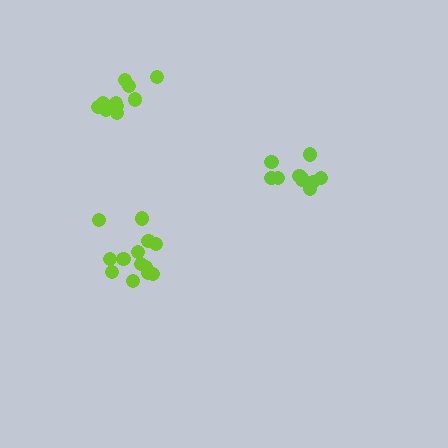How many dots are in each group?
Group 1: 13 dots, Group 2: 11 dots, Group 3: 11 dots (35 total).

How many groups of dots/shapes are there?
There are 3 groups.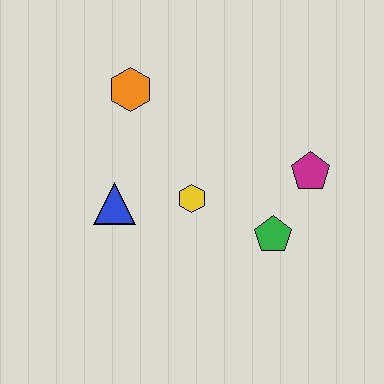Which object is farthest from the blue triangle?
The magenta pentagon is farthest from the blue triangle.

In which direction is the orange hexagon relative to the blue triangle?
The orange hexagon is above the blue triangle.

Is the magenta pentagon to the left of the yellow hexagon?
No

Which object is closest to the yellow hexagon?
The blue triangle is closest to the yellow hexagon.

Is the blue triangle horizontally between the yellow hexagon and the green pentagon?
No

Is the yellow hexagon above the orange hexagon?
No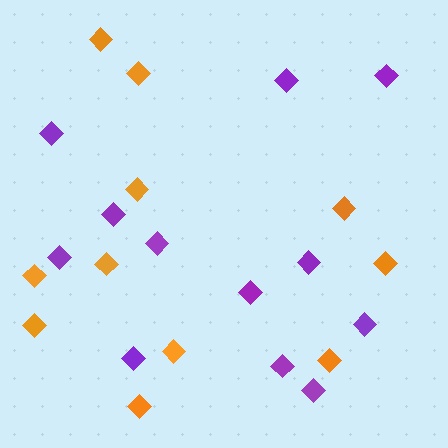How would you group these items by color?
There are 2 groups: one group of purple diamonds (12) and one group of orange diamonds (11).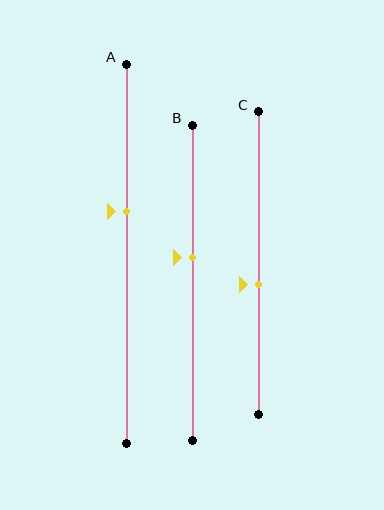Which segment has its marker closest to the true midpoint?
Segment C has its marker closest to the true midpoint.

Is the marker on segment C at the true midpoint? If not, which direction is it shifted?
No, the marker on segment C is shifted downward by about 7% of the segment length.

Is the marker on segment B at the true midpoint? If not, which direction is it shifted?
No, the marker on segment B is shifted upward by about 8% of the segment length.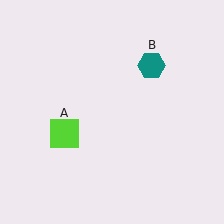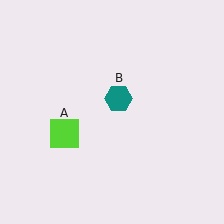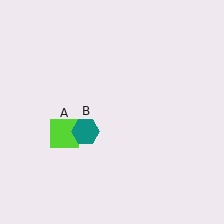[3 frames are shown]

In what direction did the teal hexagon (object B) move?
The teal hexagon (object B) moved down and to the left.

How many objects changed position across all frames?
1 object changed position: teal hexagon (object B).